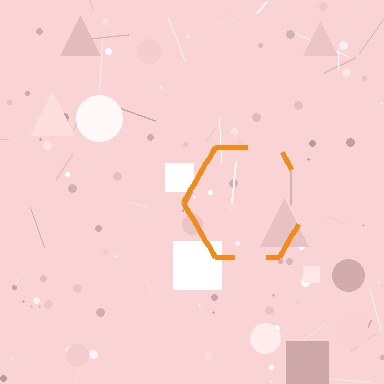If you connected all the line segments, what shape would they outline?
They would outline a hexagon.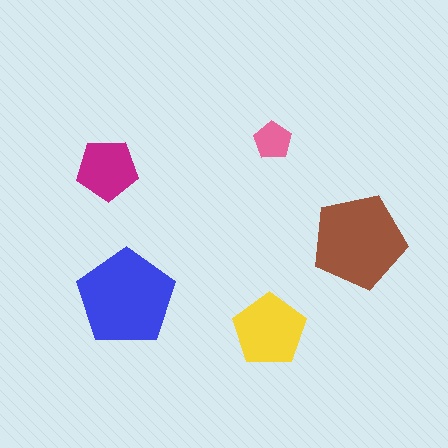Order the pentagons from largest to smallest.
the blue one, the brown one, the yellow one, the magenta one, the pink one.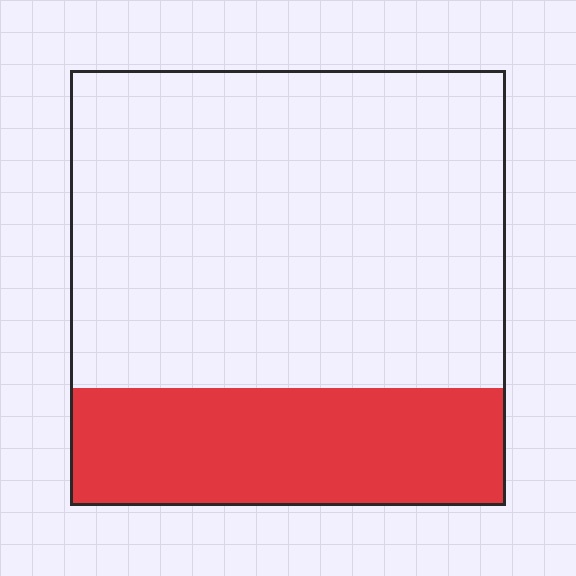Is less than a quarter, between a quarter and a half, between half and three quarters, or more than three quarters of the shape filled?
Between a quarter and a half.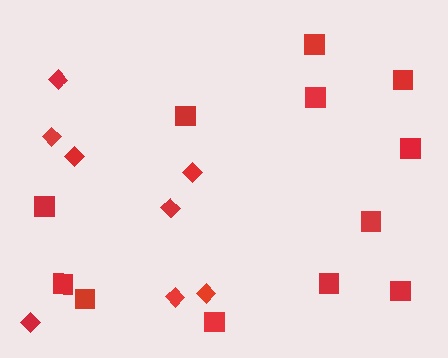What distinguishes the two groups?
There are 2 groups: one group of diamonds (8) and one group of squares (12).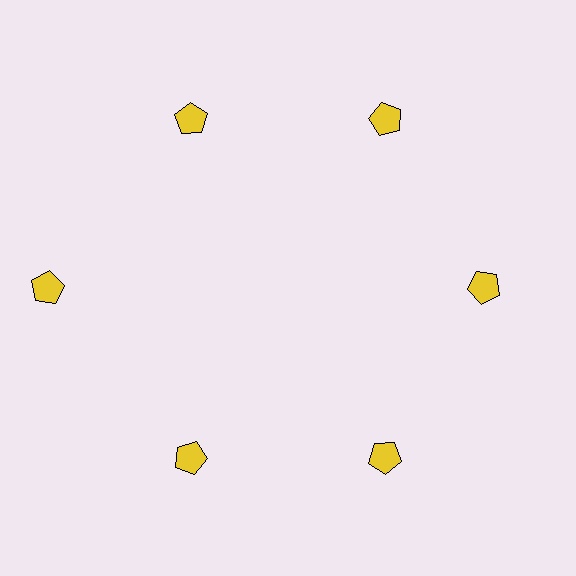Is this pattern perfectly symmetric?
No. The 6 yellow pentagons are arranged in a ring, but one element near the 9 o'clock position is pushed outward from the center, breaking the 6-fold rotational symmetry.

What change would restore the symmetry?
The symmetry would be restored by moving it inward, back onto the ring so that all 6 pentagons sit at equal angles and equal distance from the center.